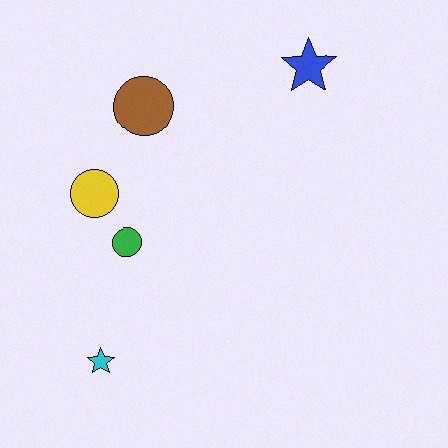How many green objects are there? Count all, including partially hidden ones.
There is 1 green object.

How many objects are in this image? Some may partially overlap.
There are 5 objects.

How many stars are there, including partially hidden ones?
There are 2 stars.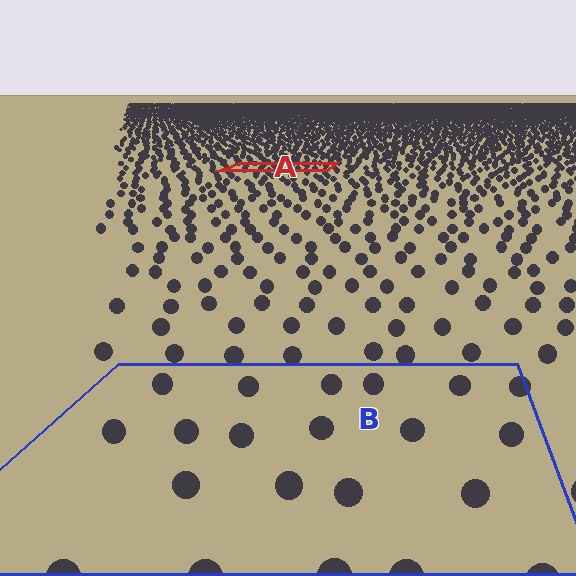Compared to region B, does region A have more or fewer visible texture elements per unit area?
Region A has more texture elements per unit area — they are packed more densely because it is farther away.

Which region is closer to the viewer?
Region B is closer. The texture elements there are larger and more spread out.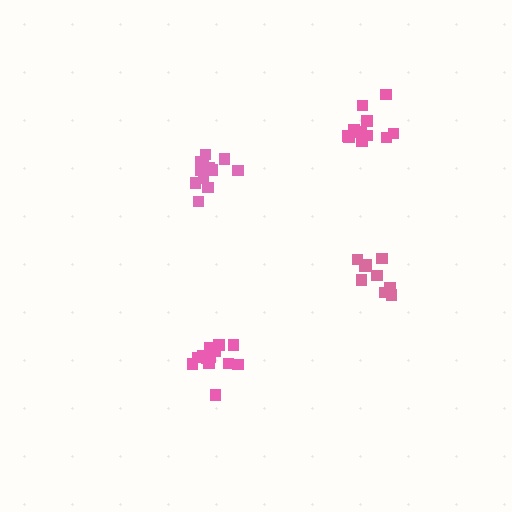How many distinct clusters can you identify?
There are 4 distinct clusters.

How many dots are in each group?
Group 1: 9 dots, Group 2: 14 dots, Group 3: 13 dots, Group 4: 11 dots (47 total).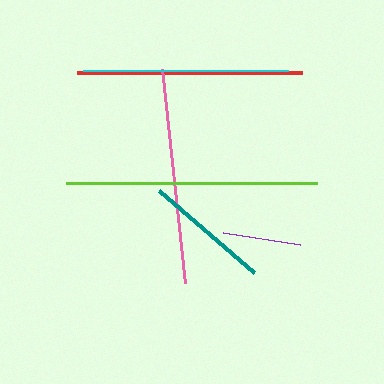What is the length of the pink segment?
The pink segment is approximately 216 pixels long.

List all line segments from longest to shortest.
From longest to shortest: lime, red, pink, cyan, teal, purple.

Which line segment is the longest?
The lime line is the longest at approximately 251 pixels.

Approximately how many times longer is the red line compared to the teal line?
The red line is approximately 1.8 times the length of the teal line.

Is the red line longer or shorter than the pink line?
The red line is longer than the pink line.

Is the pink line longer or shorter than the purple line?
The pink line is longer than the purple line.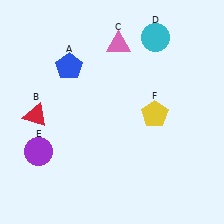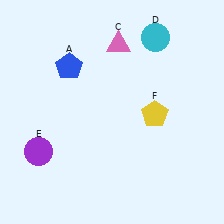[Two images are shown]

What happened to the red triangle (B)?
The red triangle (B) was removed in Image 2. It was in the bottom-left area of Image 1.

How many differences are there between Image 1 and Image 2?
There is 1 difference between the two images.